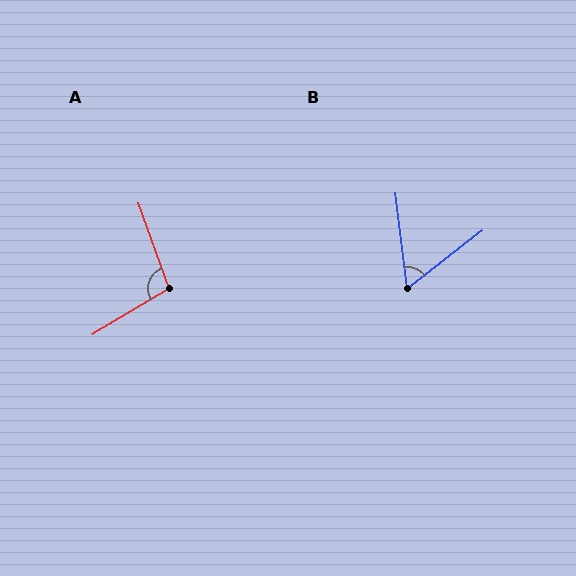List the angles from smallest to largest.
B (59°), A (101°).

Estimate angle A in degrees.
Approximately 101 degrees.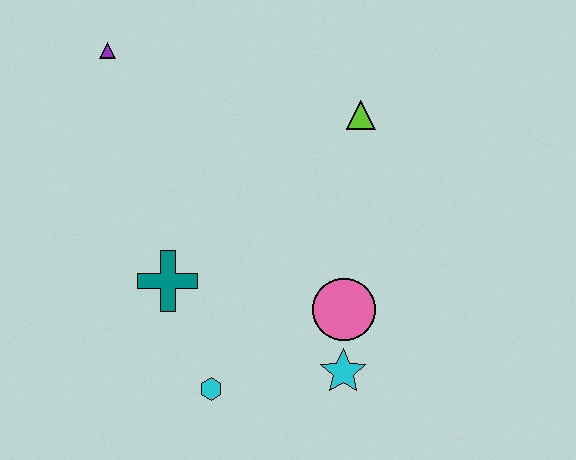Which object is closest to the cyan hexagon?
The teal cross is closest to the cyan hexagon.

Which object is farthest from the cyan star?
The purple triangle is farthest from the cyan star.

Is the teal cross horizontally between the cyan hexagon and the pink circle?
No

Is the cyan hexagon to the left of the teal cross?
No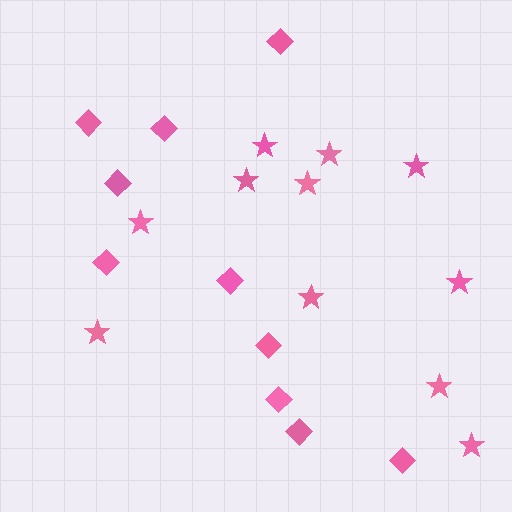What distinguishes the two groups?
There are 2 groups: one group of diamonds (10) and one group of stars (11).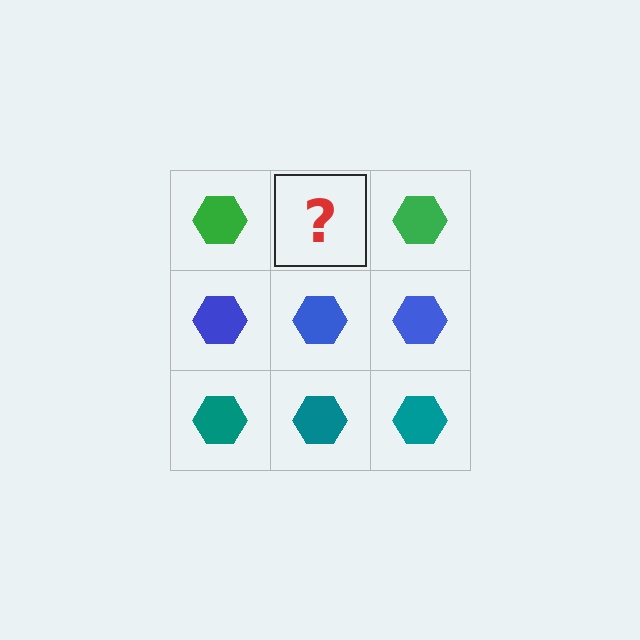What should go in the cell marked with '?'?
The missing cell should contain a green hexagon.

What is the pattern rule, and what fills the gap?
The rule is that each row has a consistent color. The gap should be filled with a green hexagon.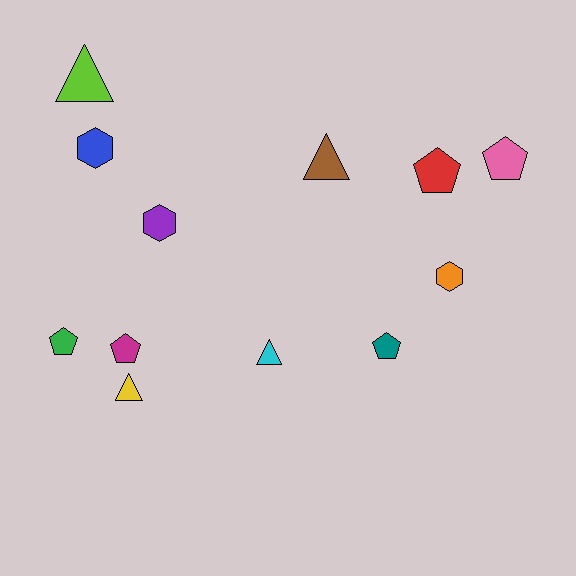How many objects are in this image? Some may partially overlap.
There are 12 objects.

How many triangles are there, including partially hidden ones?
There are 4 triangles.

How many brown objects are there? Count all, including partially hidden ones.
There is 1 brown object.